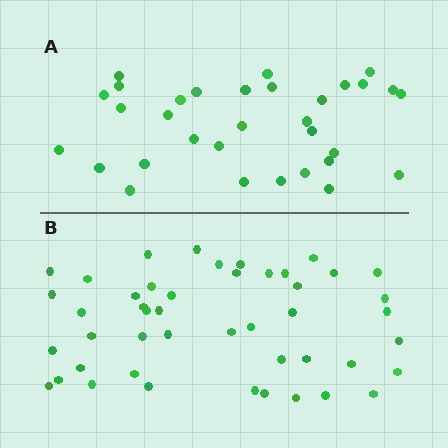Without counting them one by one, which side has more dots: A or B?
Region B (the bottom region) has more dots.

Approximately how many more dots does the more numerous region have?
Region B has approximately 15 more dots than region A.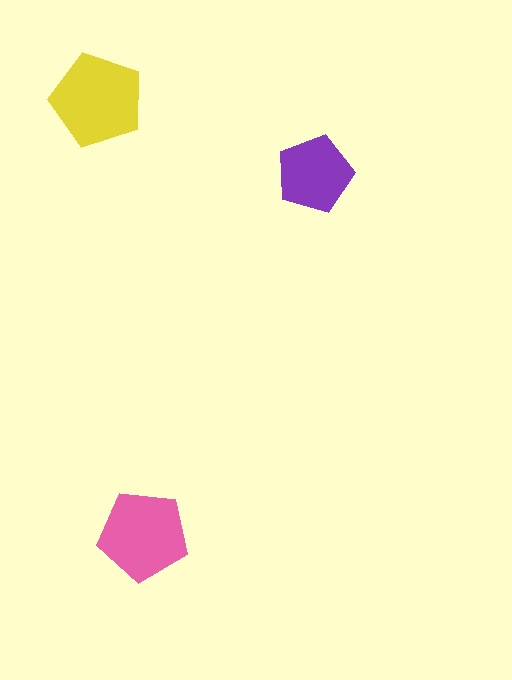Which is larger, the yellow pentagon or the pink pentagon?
The yellow one.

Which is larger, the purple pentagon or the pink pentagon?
The pink one.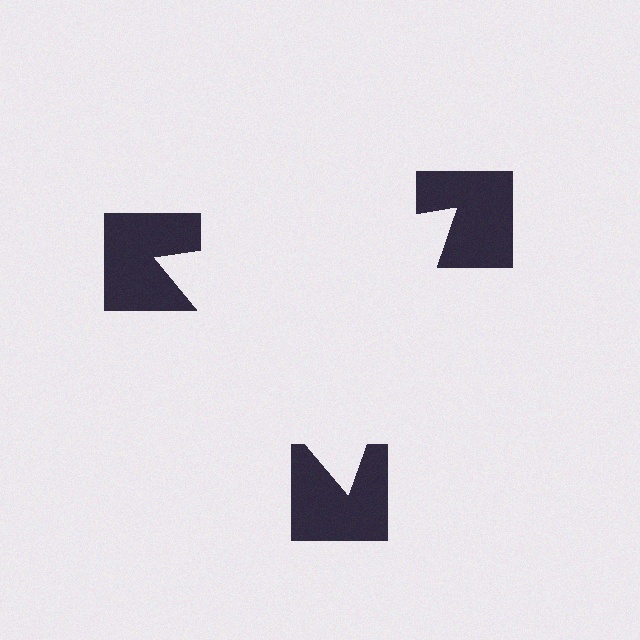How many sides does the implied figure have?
3 sides.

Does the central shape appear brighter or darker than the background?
It typically appears slightly brighter than the background, even though no actual brightness change is drawn.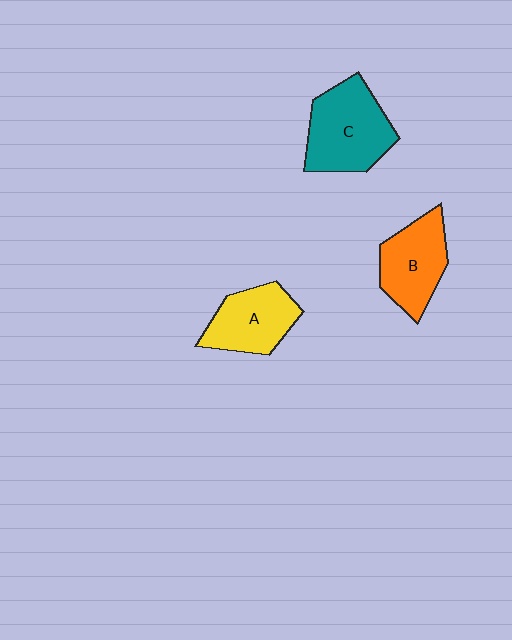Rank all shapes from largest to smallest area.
From largest to smallest: C (teal), B (orange), A (yellow).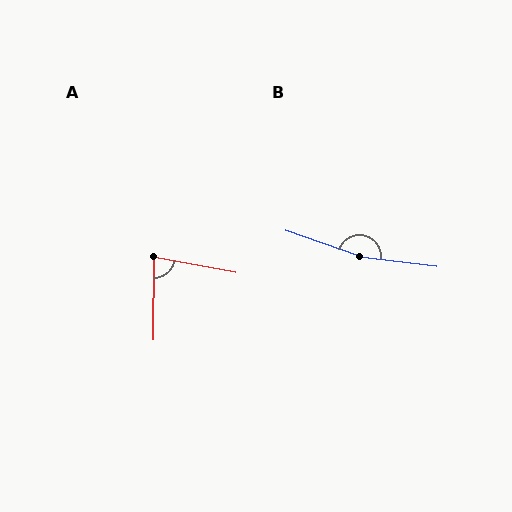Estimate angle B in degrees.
Approximately 168 degrees.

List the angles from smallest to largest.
A (80°), B (168°).